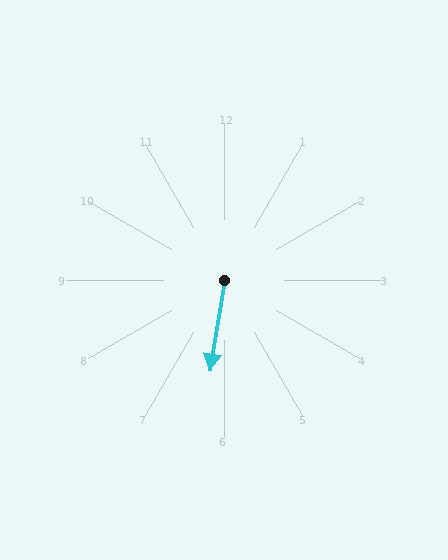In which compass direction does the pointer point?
South.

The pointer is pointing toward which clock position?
Roughly 6 o'clock.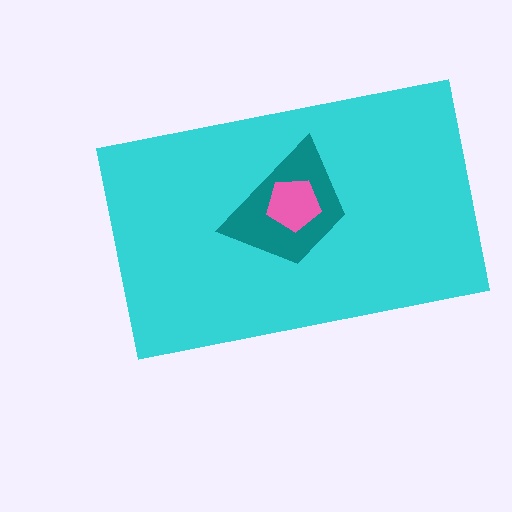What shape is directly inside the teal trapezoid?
The pink pentagon.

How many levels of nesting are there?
3.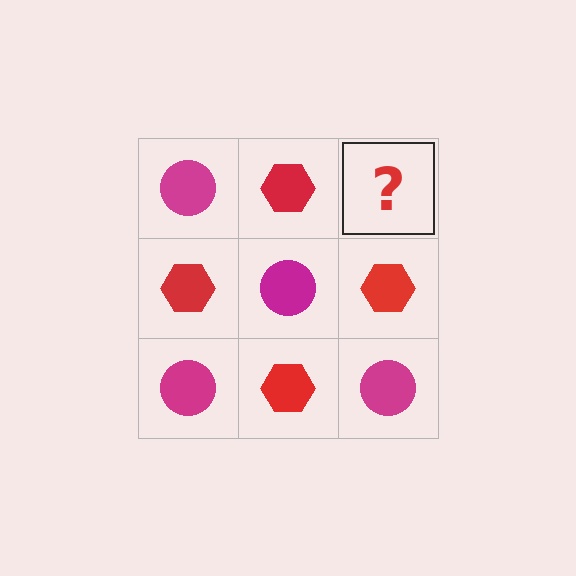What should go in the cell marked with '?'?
The missing cell should contain a magenta circle.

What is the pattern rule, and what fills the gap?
The rule is that it alternates magenta circle and red hexagon in a checkerboard pattern. The gap should be filled with a magenta circle.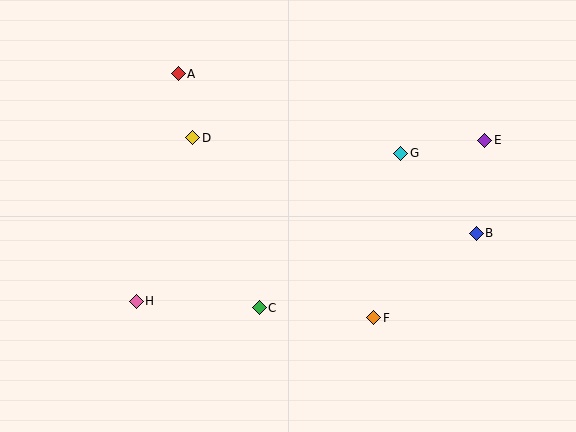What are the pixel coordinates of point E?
Point E is at (485, 140).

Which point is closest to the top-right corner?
Point E is closest to the top-right corner.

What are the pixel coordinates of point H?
Point H is at (136, 301).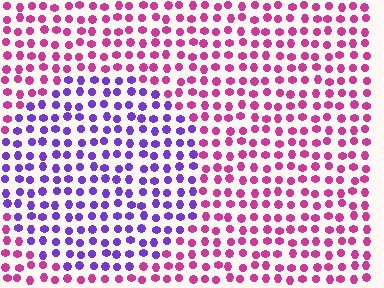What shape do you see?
I see a circle.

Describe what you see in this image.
The image is filled with small magenta elements in a uniform arrangement. A circle-shaped region is visible where the elements are tinted to a slightly different hue, forming a subtle color boundary.